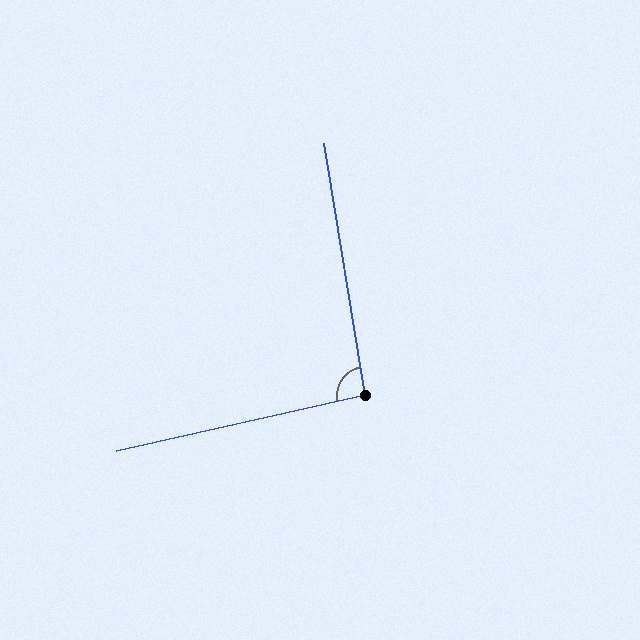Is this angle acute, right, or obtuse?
It is approximately a right angle.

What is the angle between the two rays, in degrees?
Approximately 93 degrees.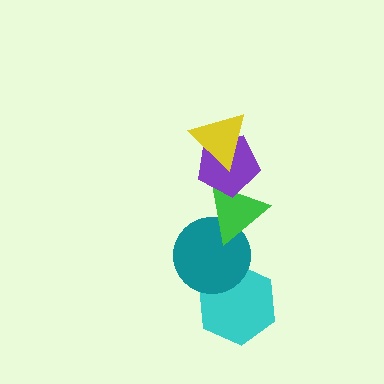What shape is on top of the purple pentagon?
The yellow triangle is on top of the purple pentagon.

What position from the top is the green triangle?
The green triangle is 3rd from the top.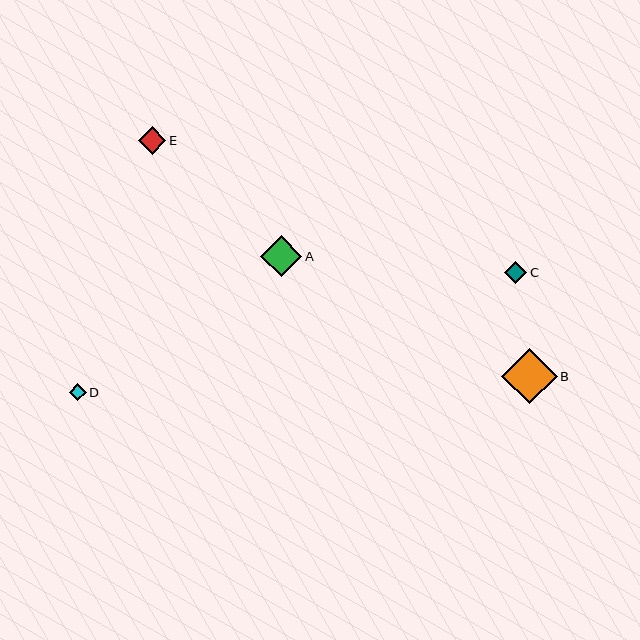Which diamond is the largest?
Diamond B is the largest with a size of approximately 55 pixels.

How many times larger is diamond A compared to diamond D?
Diamond A is approximately 2.4 times the size of diamond D.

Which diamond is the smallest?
Diamond D is the smallest with a size of approximately 17 pixels.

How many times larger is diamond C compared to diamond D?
Diamond C is approximately 1.3 times the size of diamond D.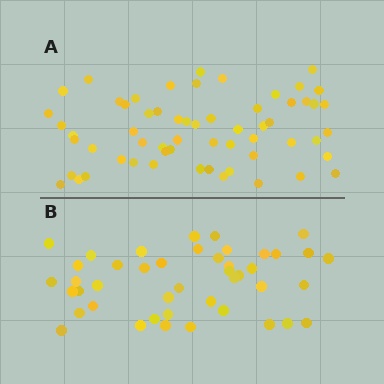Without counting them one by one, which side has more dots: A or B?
Region A (the top region) has more dots.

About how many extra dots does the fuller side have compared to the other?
Region A has approximately 15 more dots than region B.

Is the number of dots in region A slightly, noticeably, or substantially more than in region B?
Region A has noticeably more, but not dramatically so. The ratio is roughly 1.4 to 1.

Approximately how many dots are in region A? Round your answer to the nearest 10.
About 60 dots.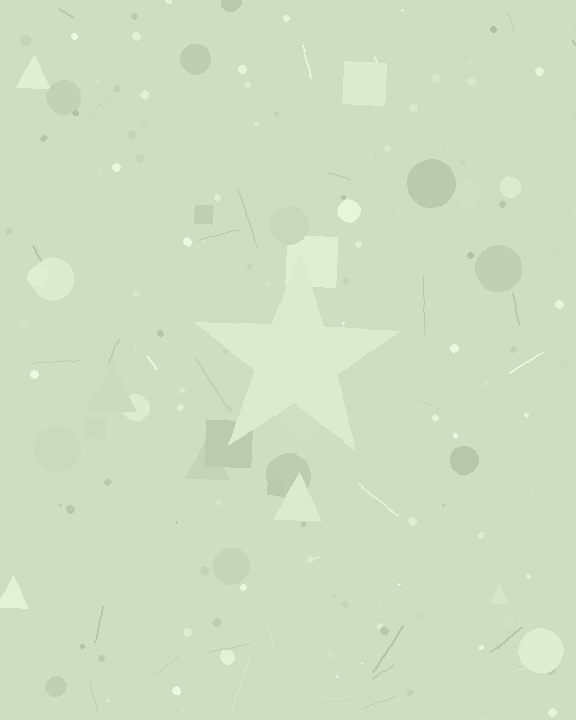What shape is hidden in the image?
A star is hidden in the image.